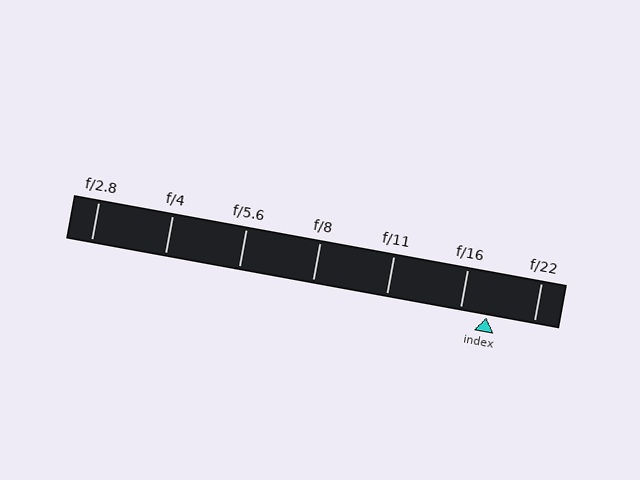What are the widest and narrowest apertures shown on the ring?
The widest aperture shown is f/2.8 and the narrowest is f/22.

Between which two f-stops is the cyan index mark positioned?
The index mark is between f/16 and f/22.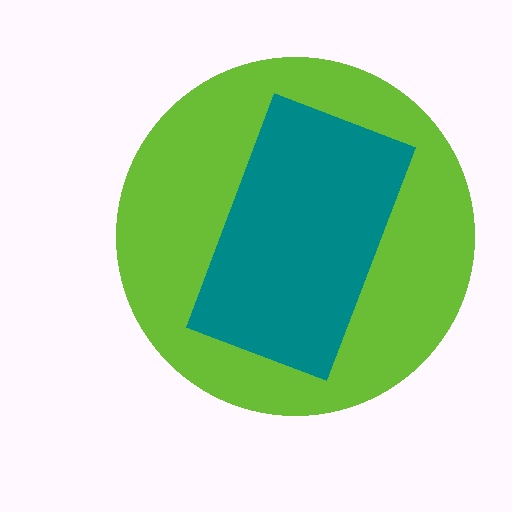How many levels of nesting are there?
2.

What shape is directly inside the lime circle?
The teal rectangle.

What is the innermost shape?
The teal rectangle.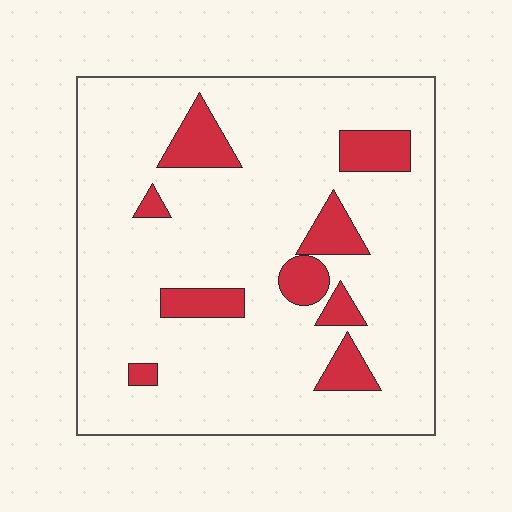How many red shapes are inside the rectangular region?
9.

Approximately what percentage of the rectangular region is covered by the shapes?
Approximately 15%.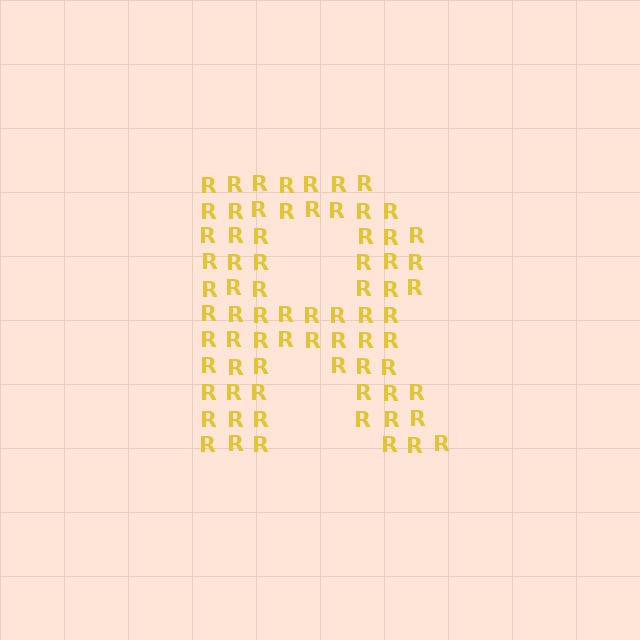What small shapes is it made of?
It is made of small letter R's.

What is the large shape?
The large shape is the letter R.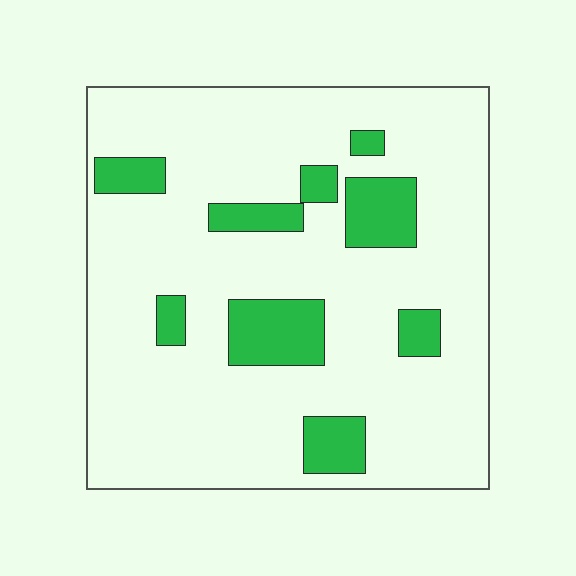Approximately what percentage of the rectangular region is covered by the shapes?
Approximately 15%.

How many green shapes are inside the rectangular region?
9.